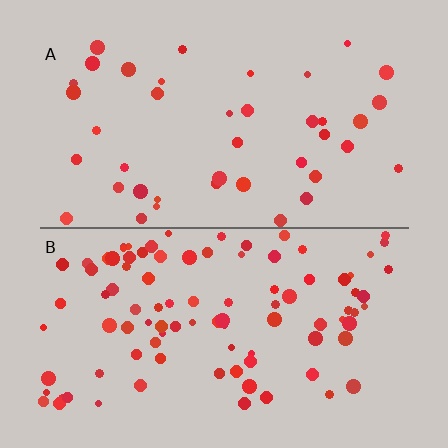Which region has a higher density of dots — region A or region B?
B (the bottom).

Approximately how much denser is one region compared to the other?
Approximately 2.4× — region B over region A.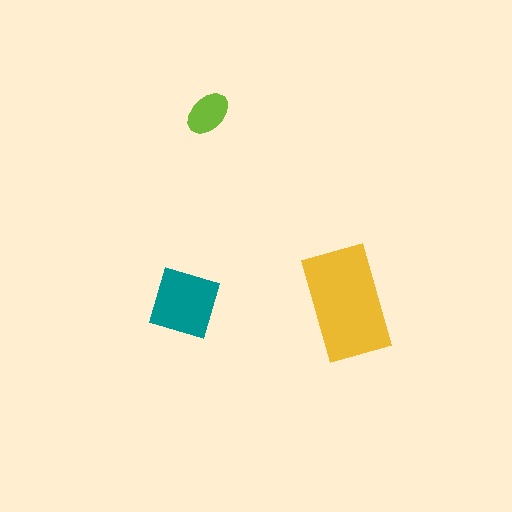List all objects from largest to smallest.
The yellow rectangle, the teal diamond, the lime ellipse.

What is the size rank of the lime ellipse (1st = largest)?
3rd.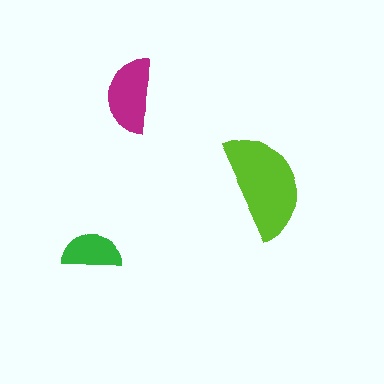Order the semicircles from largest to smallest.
the lime one, the magenta one, the green one.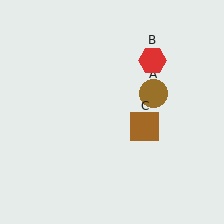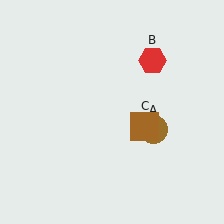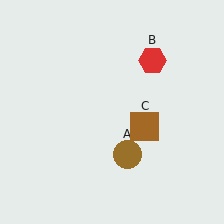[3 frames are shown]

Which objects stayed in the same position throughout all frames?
Red hexagon (object B) and brown square (object C) remained stationary.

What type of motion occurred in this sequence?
The brown circle (object A) rotated clockwise around the center of the scene.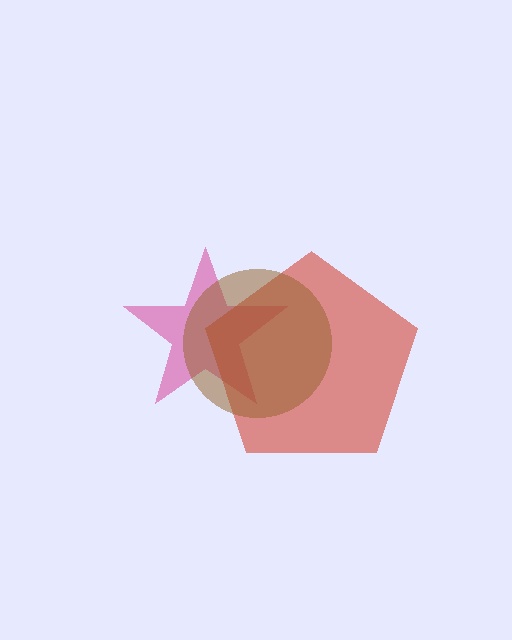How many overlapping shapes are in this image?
There are 3 overlapping shapes in the image.